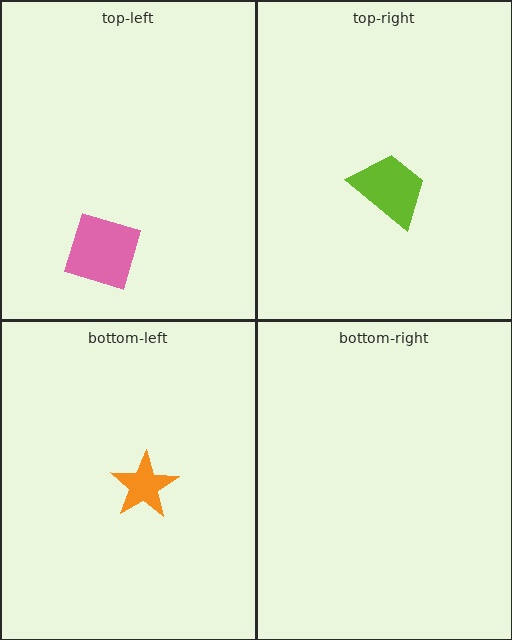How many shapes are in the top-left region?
1.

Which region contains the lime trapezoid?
The top-right region.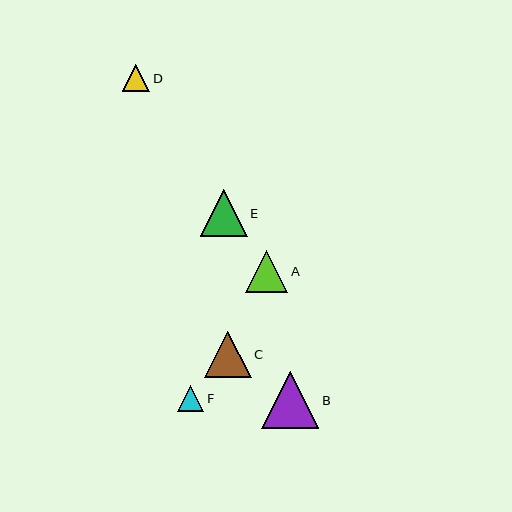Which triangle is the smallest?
Triangle F is the smallest with a size of approximately 26 pixels.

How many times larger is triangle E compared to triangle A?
Triangle E is approximately 1.1 times the size of triangle A.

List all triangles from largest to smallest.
From largest to smallest: B, E, C, A, D, F.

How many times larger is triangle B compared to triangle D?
Triangle B is approximately 2.1 times the size of triangle D.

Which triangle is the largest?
Triangle B is the largest with a size of approximately 57 pixels.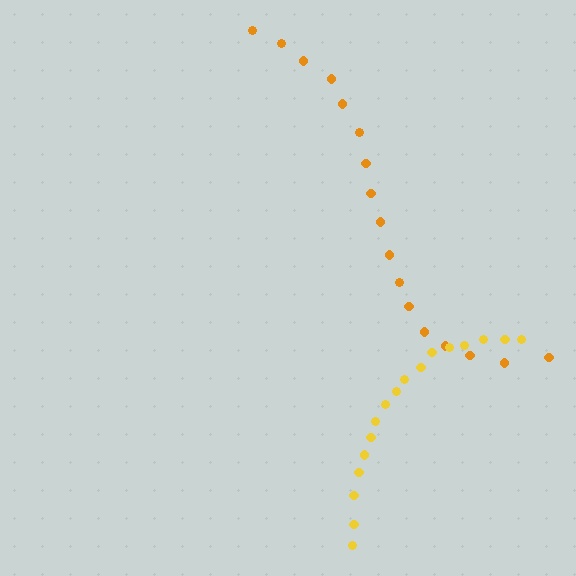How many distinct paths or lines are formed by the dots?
There are 2 distinct paths.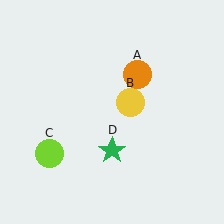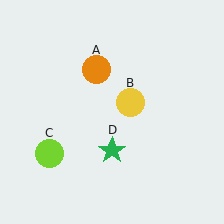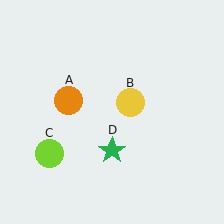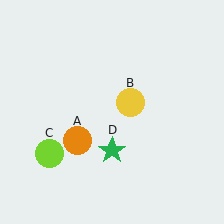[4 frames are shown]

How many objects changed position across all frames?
1 object changed position: orange circle (object A).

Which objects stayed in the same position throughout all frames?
Yellow circle (object B) and lime circle (object C) and green star (object D) remained stationary.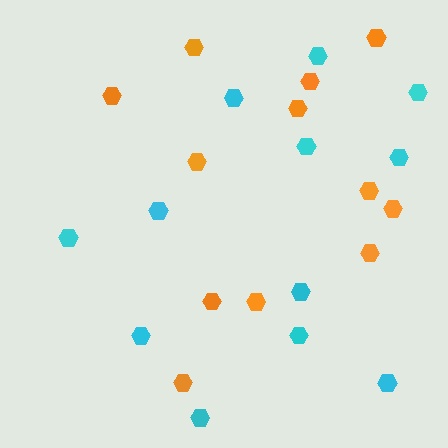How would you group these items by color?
There are 2 groups: one group of orange hexagons (12) and one group of cyan hexagons (12).